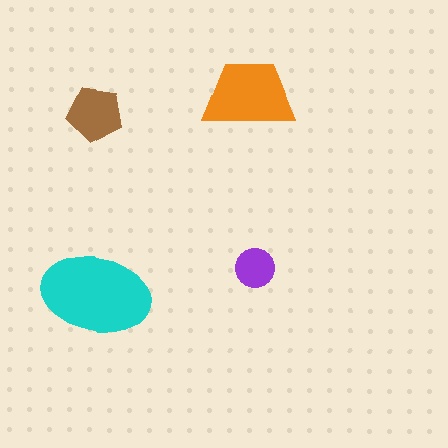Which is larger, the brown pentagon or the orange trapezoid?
The orange trapezoid.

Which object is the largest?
The cyan ellipse.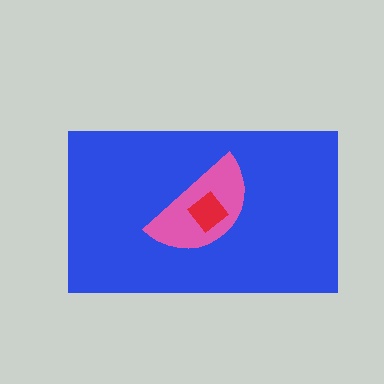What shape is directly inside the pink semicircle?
The red diamond.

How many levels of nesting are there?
3.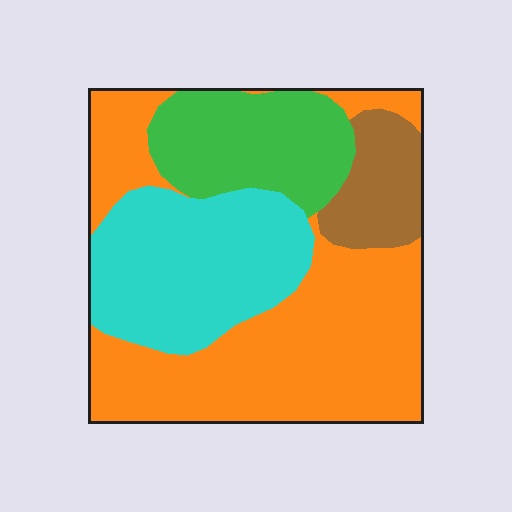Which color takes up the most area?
Orange, at roughly 45%.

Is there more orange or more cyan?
Orange.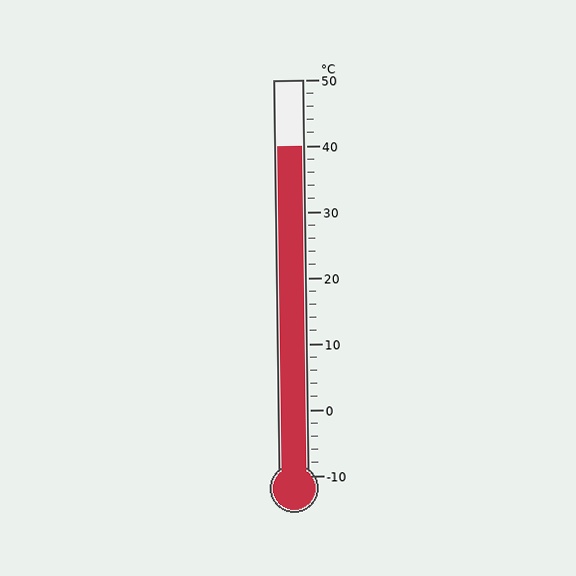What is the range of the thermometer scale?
The thermometer scale ranges from -10°C to 50°C.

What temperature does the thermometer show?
The thermometer shows approximately 40°C.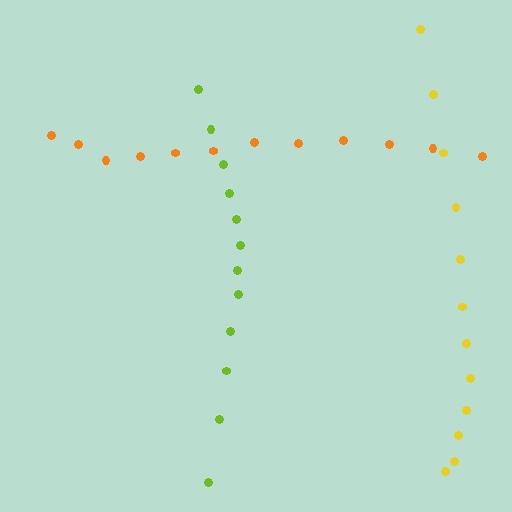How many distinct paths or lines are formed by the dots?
There are 3 distinct paths.